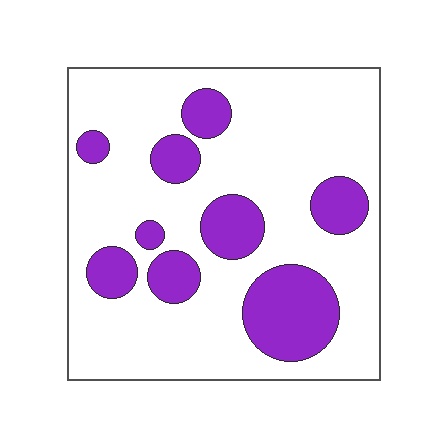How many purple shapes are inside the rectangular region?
9.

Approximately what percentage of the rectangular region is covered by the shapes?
Approximately 25%.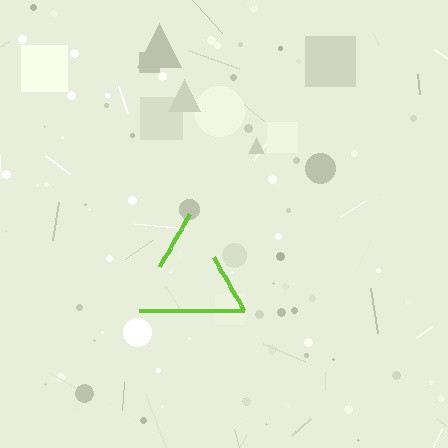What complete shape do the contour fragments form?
The contour fragments form a triangle.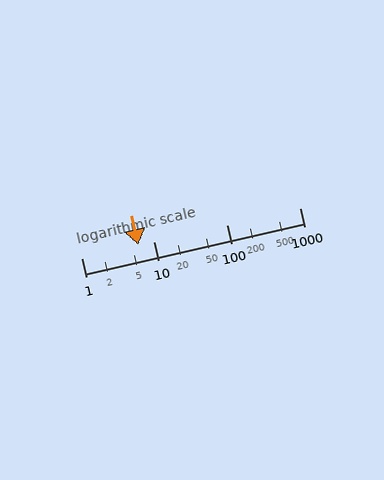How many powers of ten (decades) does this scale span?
The scale spans 3 decades, from 1 to 1000.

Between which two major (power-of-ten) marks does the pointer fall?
The pointer is between 1 and 10.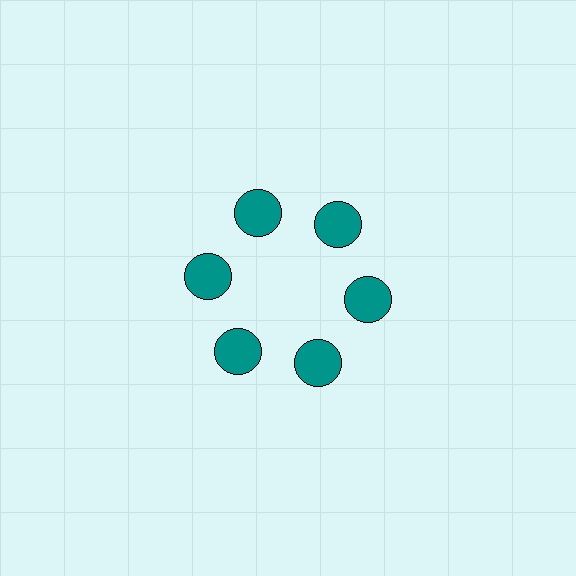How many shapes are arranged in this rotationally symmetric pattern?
There are 6 shapes, arranged in 6 groups of 1.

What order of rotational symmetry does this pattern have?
This pattern has 6-fold rotational symmetry.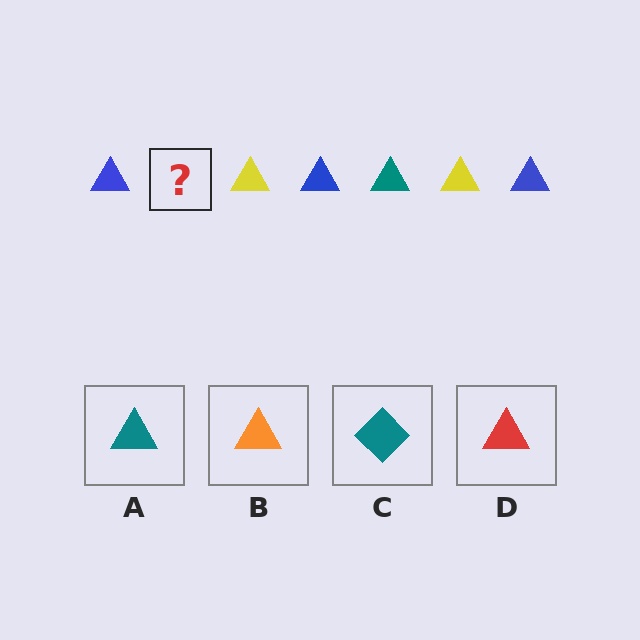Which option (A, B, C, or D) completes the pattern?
A.